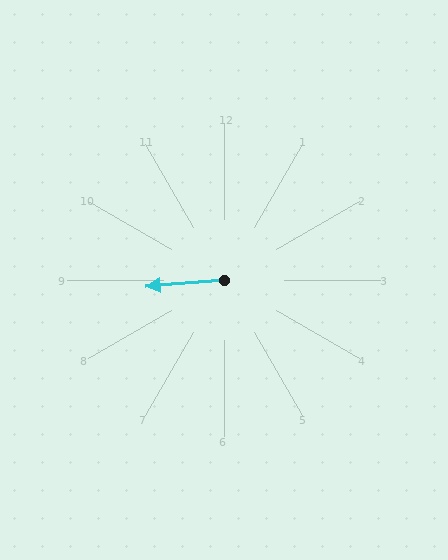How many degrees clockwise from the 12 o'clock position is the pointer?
Approximately 265 degrees.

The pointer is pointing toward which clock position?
Roughly 9 o'clock.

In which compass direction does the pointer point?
West.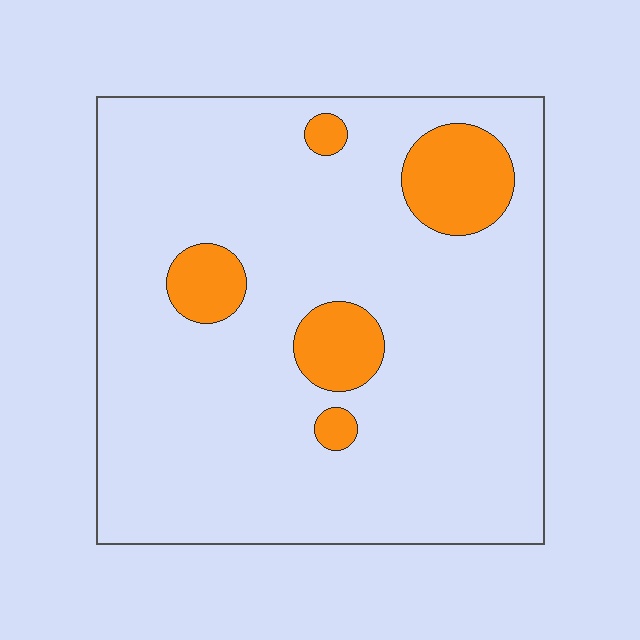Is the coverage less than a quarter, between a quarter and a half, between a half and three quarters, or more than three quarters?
Less than a quarter.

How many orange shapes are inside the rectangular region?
5.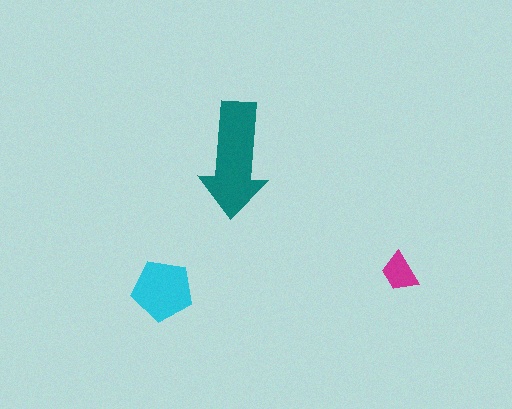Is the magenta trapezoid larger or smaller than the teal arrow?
Smaller.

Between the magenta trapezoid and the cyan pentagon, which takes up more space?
The cyan pentagon.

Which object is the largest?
The teal arrow.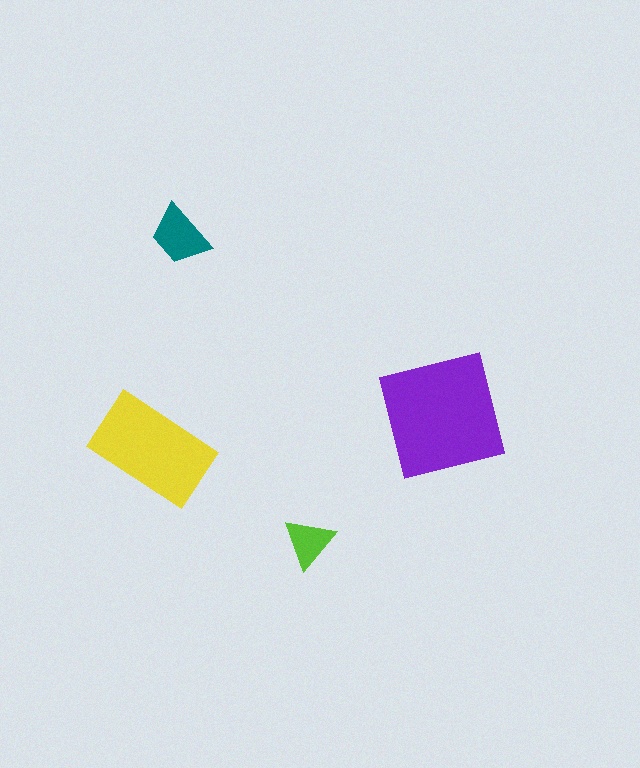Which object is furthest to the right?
The purple square is rightmost.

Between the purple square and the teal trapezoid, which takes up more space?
The purple square.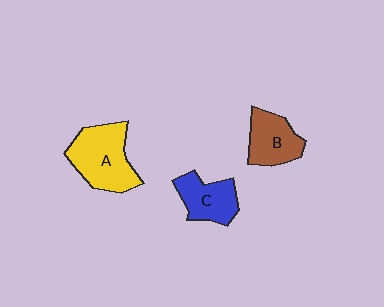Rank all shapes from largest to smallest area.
From largest to smallest: A (yellow), B (brown), C (blue).